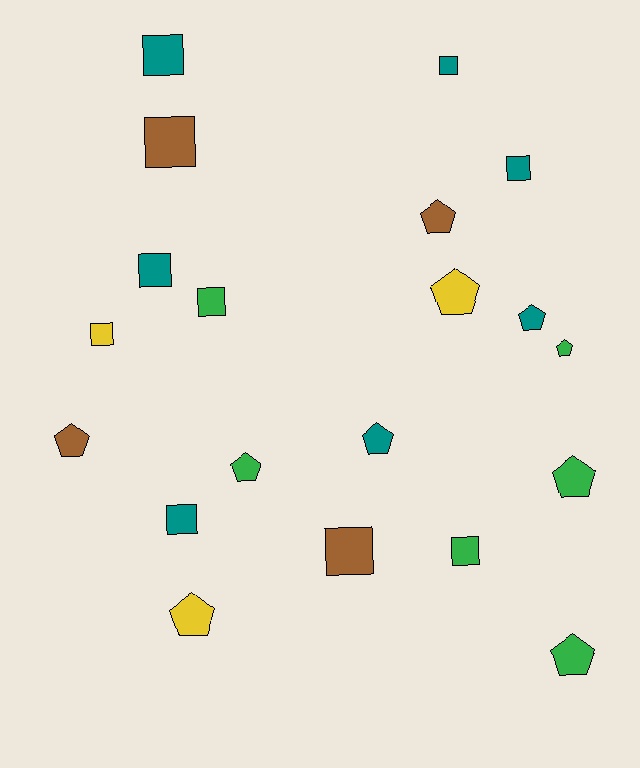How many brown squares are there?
There are 2 brown squares.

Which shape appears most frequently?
Pentagon, with 10 objects.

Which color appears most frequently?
Teal, with 7 objects.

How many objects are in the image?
There are 20 objects.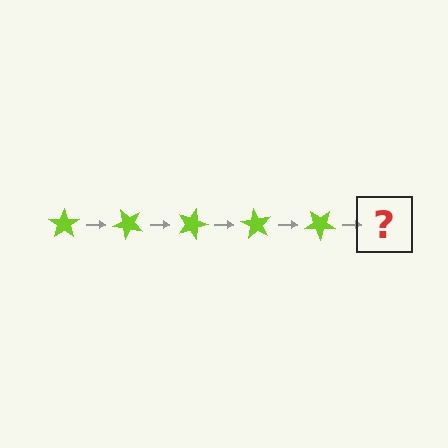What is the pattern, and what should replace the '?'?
The pattern is that the star rotates 45 degrees each step. The '?' should be a lime star rotated 225 degrees.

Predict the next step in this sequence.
The next step is a lime star rotated 225 degrees.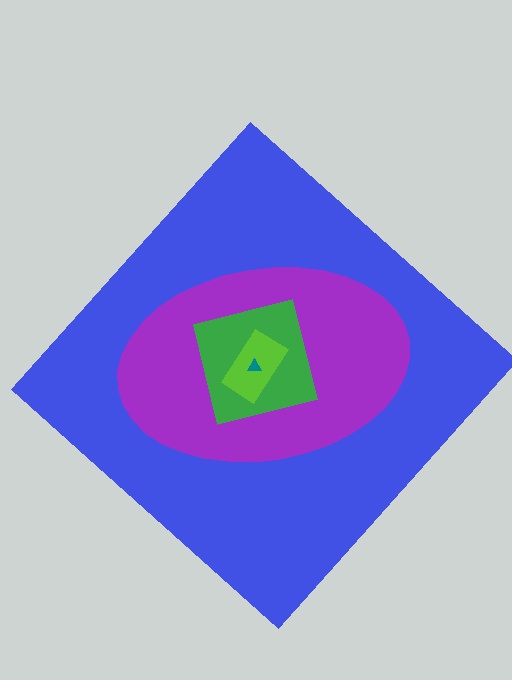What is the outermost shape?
The blue diamond.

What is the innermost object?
The teal triangle.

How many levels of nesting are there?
5.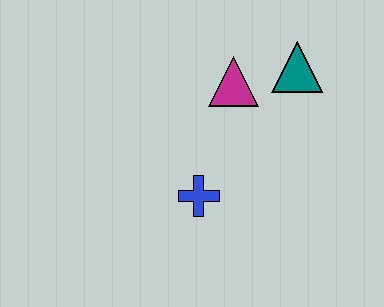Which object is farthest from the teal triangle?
The blue cross is farthest from the teal triangle.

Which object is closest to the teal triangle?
The magenta triangle is closest to the teal triangle.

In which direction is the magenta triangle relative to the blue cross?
The magenta triangle is above the blue cross.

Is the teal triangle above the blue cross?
Yes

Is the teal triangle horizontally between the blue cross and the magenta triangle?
No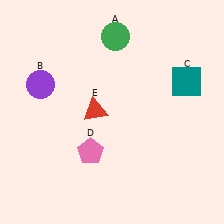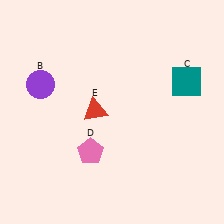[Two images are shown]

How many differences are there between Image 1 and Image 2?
There is 1 difference between the two images.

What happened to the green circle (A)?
The green circle (A) was removed in Image 2. It was in the top-right area of Image 1.